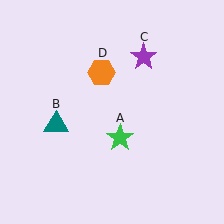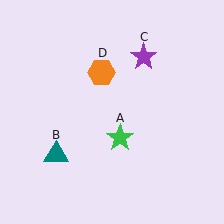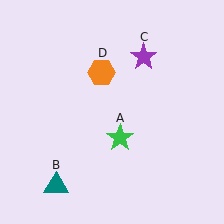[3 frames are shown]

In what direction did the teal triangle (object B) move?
The teal triangle (object B) moved down.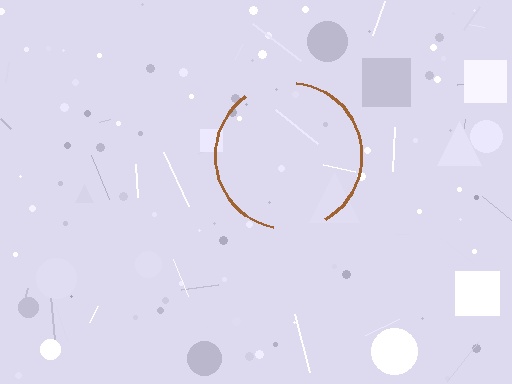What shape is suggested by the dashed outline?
The dashed outline suggests a circle.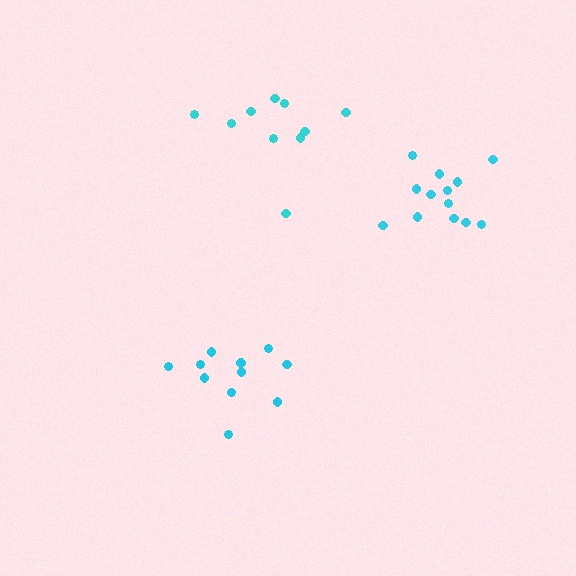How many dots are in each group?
Group 1: 10 dots, Group 2: 13 dots, Group 3: 11 dots (34 total).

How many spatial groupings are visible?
There are 3 spatial groupings.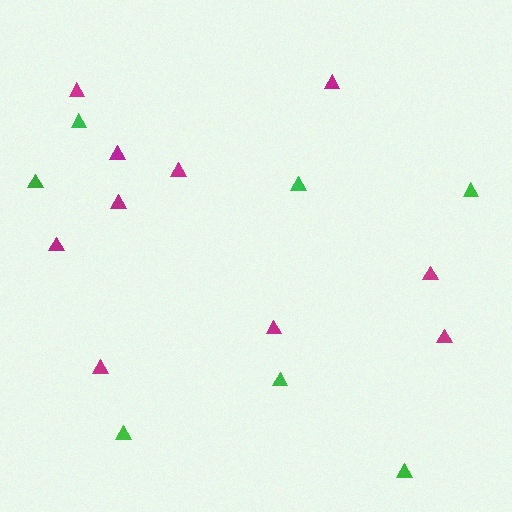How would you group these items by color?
There are 2 groups: one group of magenta triangles (10) and one group of green triangles (7).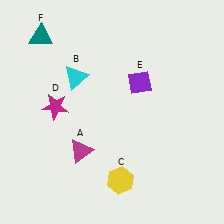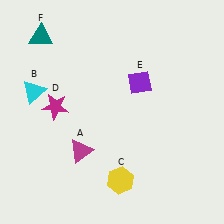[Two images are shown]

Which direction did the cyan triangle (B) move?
The cyan triangle (B) moved left.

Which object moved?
The cyan triangle (B) moved left.